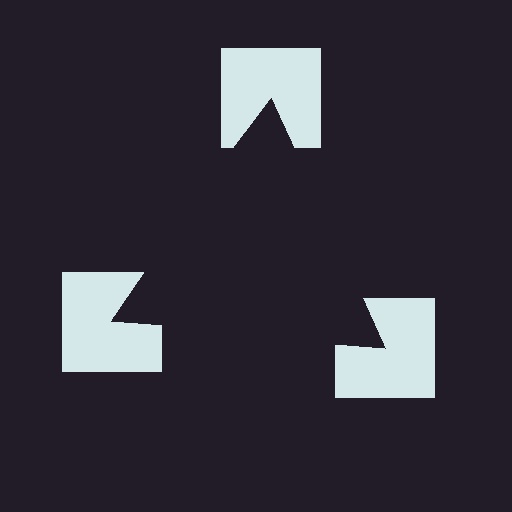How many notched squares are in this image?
There are 3 — one at each vertex of the illusory triangle.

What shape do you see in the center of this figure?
An illusory triangle — its edges are inferred from the aligned wedge cuts in the notched squares, not physically drawn.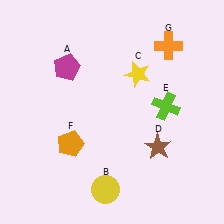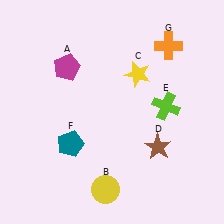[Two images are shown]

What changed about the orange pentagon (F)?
In Image 1, F is orange. In Image 2, it changed to teal.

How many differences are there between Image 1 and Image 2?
There is 1 difference between the two images.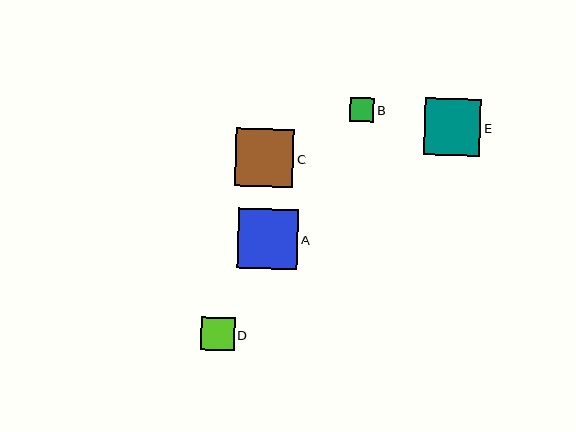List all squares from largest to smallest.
From largest to smallest: A, C, E, D, B.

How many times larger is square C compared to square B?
Square C is approximately 2.4 times the size of square B.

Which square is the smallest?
Square B is the smallest with a size of approximately 24 pixels.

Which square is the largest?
Square A is the largest with a size of approximately 60 pixels.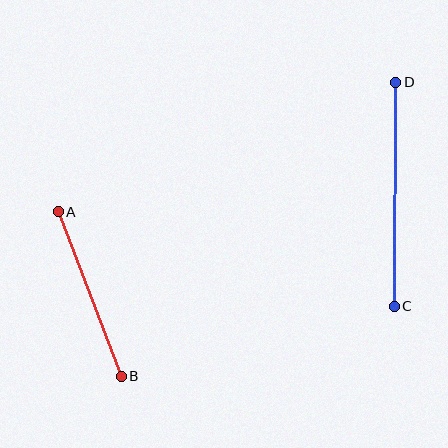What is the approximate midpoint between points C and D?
The midpoint is at approximately (395, 194) pixels.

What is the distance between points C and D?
The distance is approximately 224 pixels.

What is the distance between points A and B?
The distance is approximately 176 pixels.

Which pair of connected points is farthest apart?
Points C and D are farthest apart.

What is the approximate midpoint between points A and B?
The midpoint is at approximately (90, 294) pixels.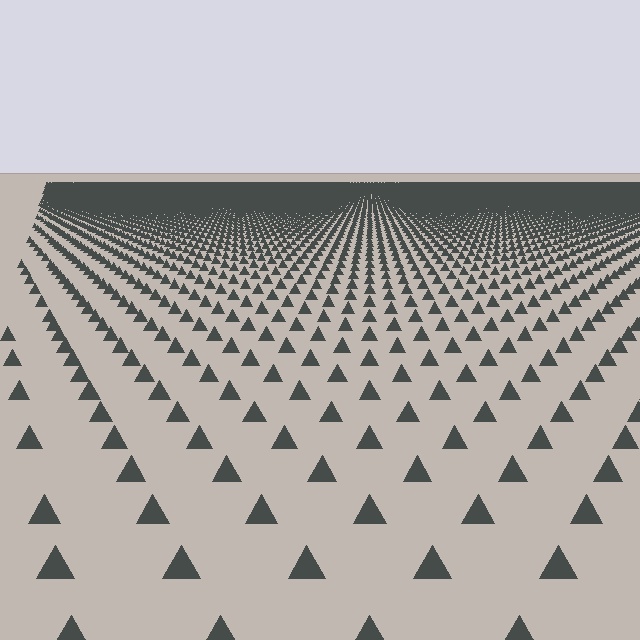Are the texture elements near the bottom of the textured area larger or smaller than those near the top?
Larger. Near the bottom, elements are closer to the viewer and appear at a bigger on-screen size.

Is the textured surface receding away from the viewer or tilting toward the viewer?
The surface is receding away from the viewer. Texture elements get smaller and denser toward the top.